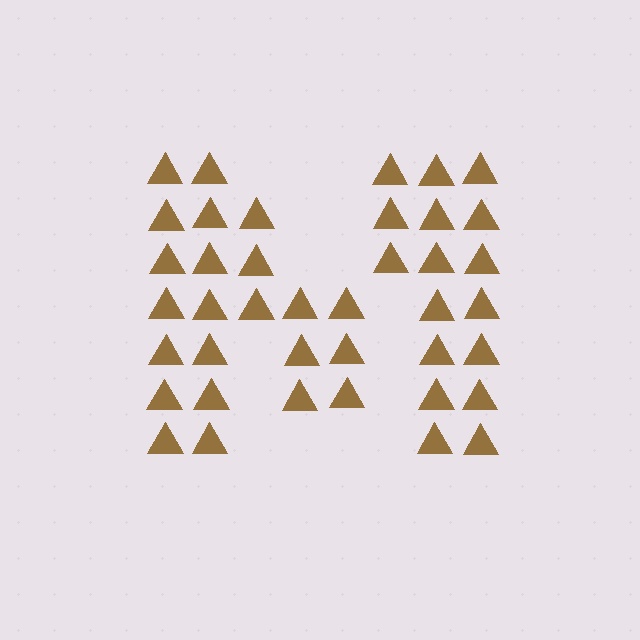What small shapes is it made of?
It is made of small triangles.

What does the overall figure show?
The overall figure shows the letter M.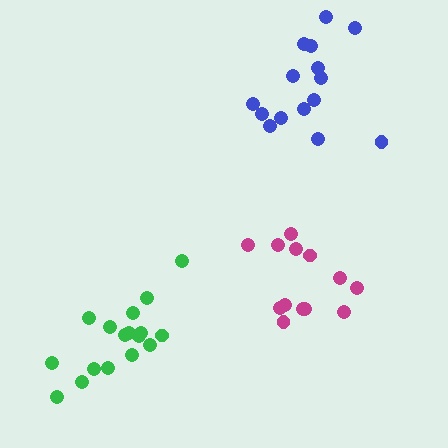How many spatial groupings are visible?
There are 3 spatial groupings.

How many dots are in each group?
Group 1: 15 dots, Group 2: 13 dots, Group 3: 17 dots (45 total).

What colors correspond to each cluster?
The clusters are colored: blue, magenta, green.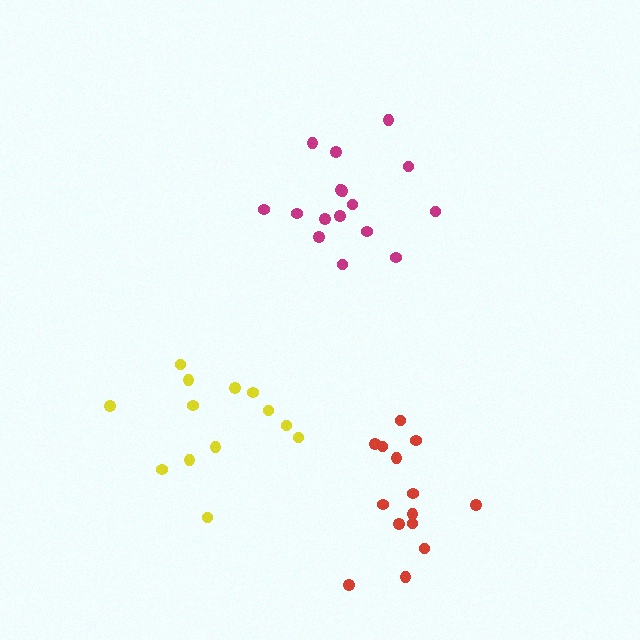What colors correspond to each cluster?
The clusters are colored: yellow, magenta, red.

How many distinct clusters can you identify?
There are 3 distinct clusters.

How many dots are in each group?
Group 1: 13 dots, Group 2: 16 dots, Group 3: 14 dots (43 total).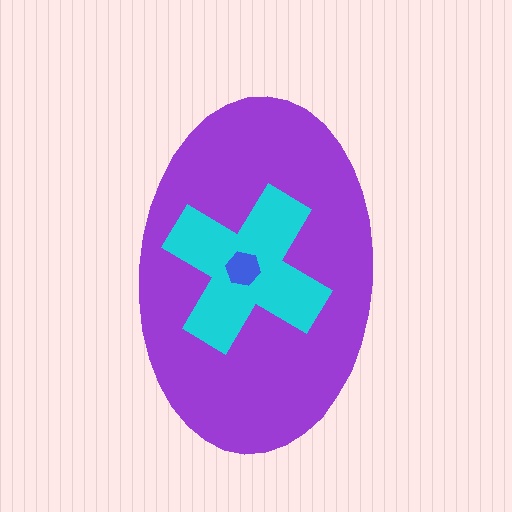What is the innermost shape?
The blue hexagon.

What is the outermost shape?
The purple ellipse.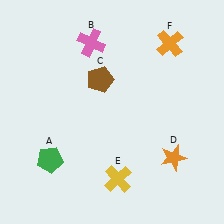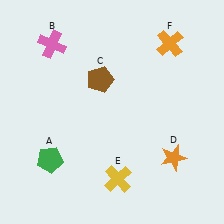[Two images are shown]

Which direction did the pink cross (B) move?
The pink cross (B) moved left.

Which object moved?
The pink cross (B) moved left.